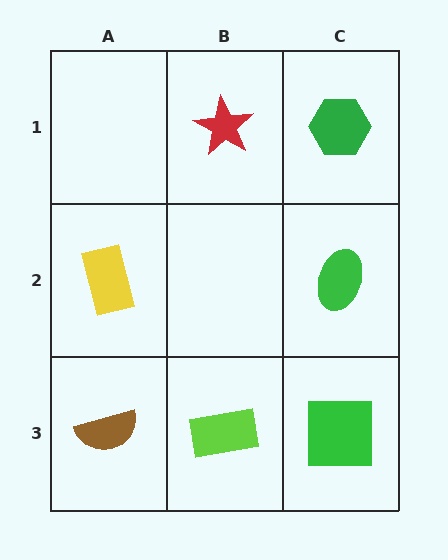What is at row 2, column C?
A green ellipse.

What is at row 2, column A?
A yellow rectangle.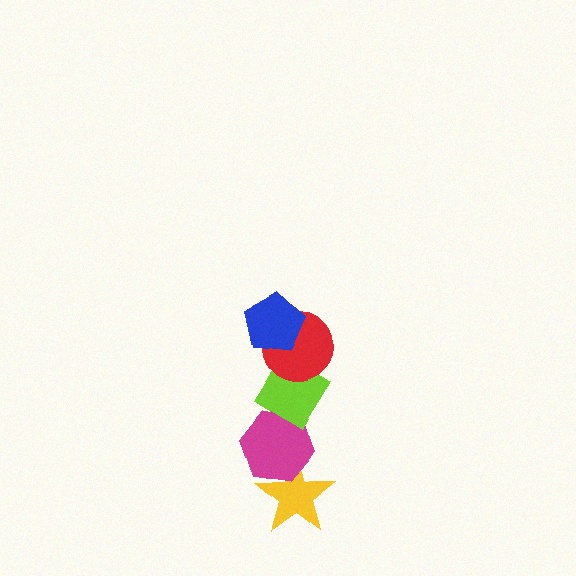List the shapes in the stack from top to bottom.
From top to bottom: the blue pentagon, the red circle, the lime diamond, the magenta hexagon, the yellow star.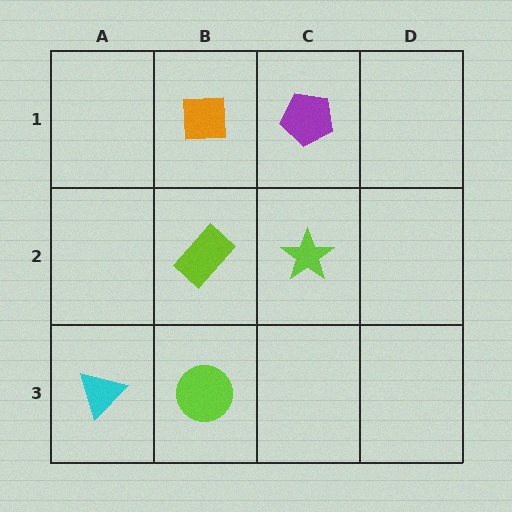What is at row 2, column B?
A lime rectangle.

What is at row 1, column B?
An orange square.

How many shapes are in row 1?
2 shapes.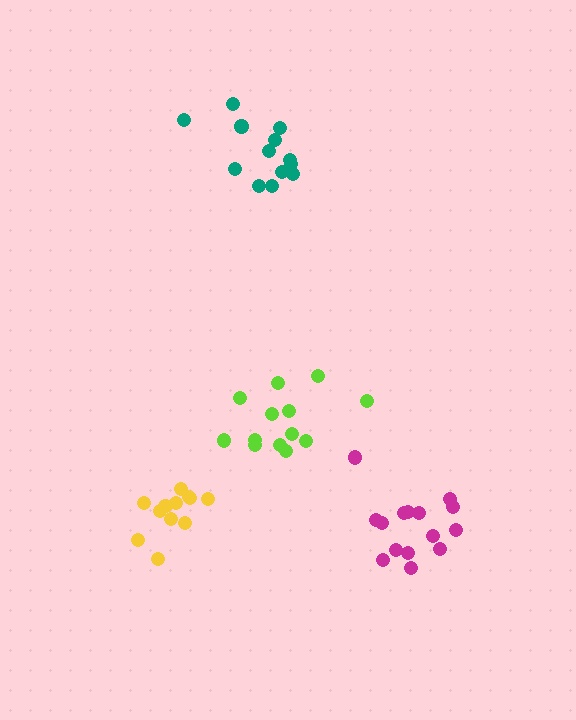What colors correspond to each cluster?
The clusters are colored: yellow, lime, magenta, teal.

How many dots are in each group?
Group 1: 12 dots, Group 2: 13 dots, Group 3: 15 dots, Group 4: 13 dots (53 total).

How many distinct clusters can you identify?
There are 4 distinct clusters.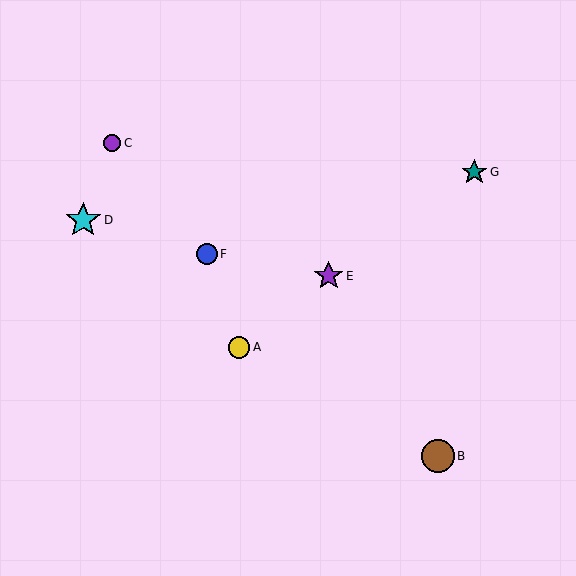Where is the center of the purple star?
The center of the purple star is at (329, 276).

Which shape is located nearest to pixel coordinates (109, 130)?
The purple circle (labeled C) at (112, 143) is nearest to that location.